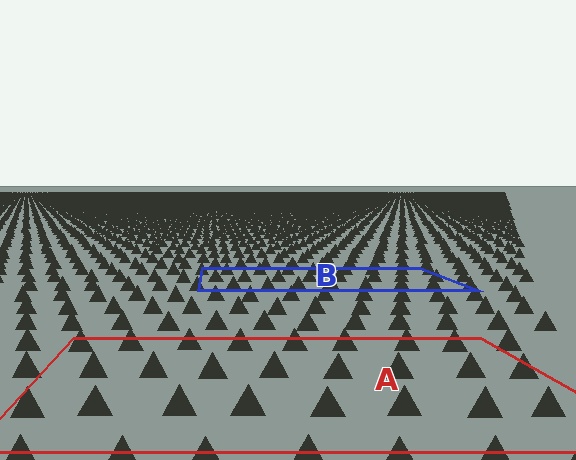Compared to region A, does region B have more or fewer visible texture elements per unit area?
Region B has more texture elements per unit area — they are packed more densely because it is farther away.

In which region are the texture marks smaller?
The texture marks are smaller in region B, because it is farther away.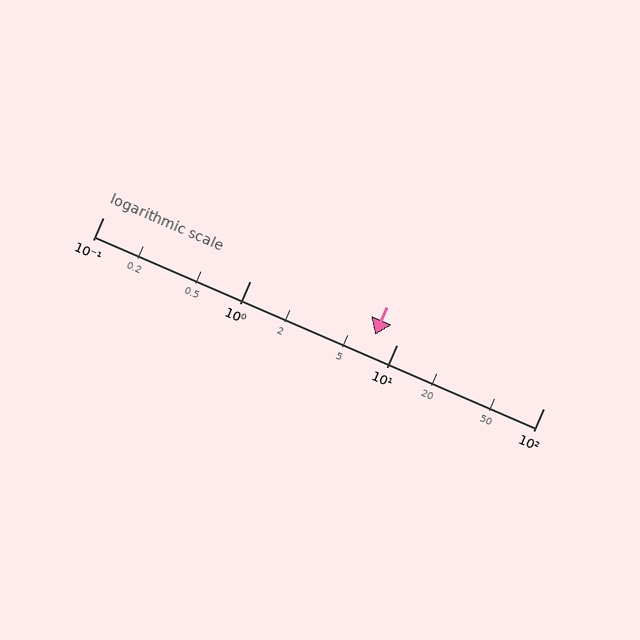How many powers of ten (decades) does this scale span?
The scale spans 3 decades, from 0.1 to 100.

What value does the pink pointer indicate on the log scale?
The pointer indicates approximately 7.1.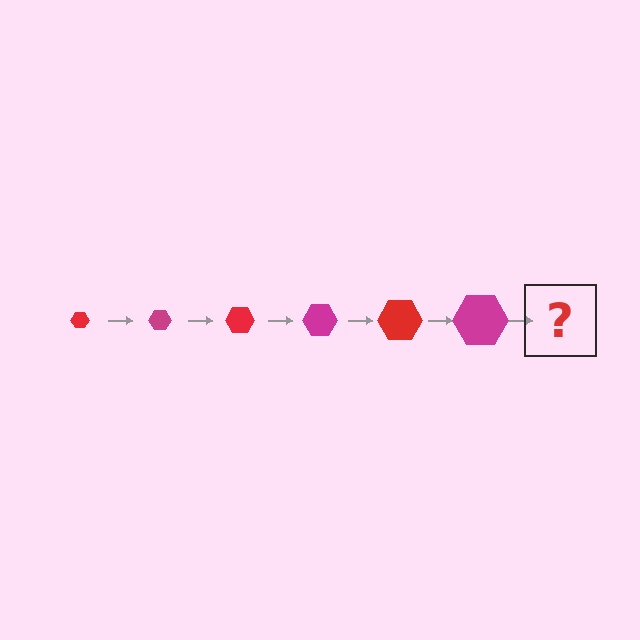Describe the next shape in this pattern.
It should be a red hexagon, larger than the previous one.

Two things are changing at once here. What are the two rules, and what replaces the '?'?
The two rules are that the hexagon grows larger each step and the color cycles through red and magenta. The '?' should be a red hexagon, larger than the previous one.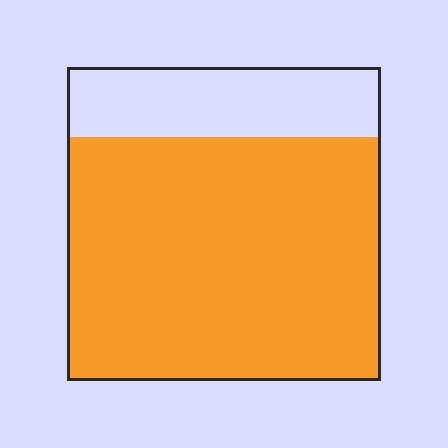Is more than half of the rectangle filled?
Yes.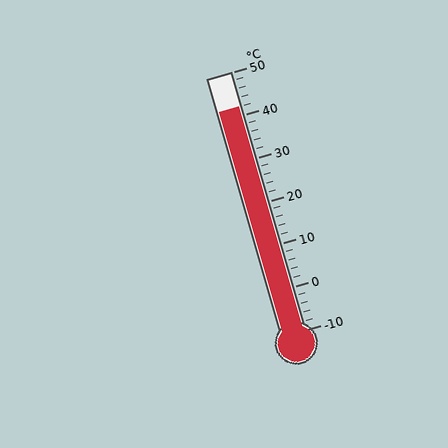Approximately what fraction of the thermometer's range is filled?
The thermometer is filled to approximately 85% of its range.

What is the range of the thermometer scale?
The thermometer scale ranges from -10°C to 50°C.